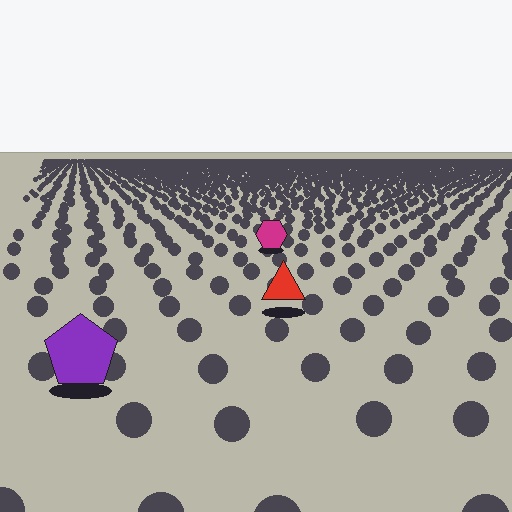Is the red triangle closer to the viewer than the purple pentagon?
No. The purple pentagon is closer — you can tell from the texture gradient: the ground texture is coarser near it.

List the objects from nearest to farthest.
From nearest to farthest: the purple pentagon, the red triangle, the magenta hexagon.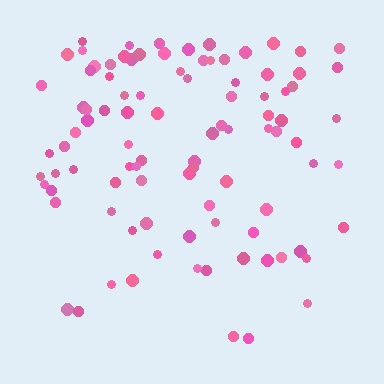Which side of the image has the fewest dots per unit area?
The bottom.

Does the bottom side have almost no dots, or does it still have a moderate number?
Still a moderate number, just noticeably fewer than the top.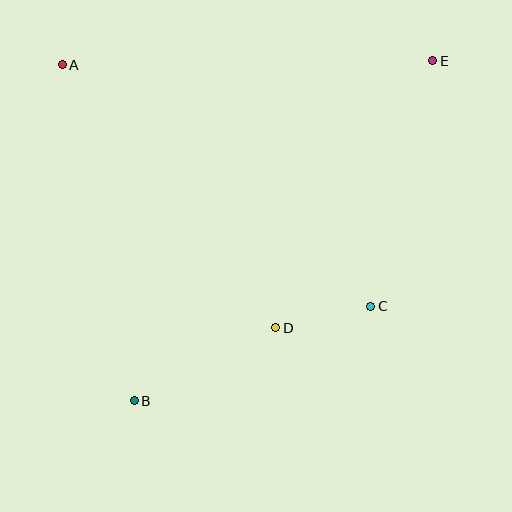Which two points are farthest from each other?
Points B and E are farthest from each other.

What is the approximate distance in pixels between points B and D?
The distance between B and D is approximately 159 pixels.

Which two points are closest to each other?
Points C and D are closest to each other.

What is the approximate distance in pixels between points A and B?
The distance between A and B is approximately 344 pixels.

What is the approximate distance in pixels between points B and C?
The distance between B and C is approximately 254 pixels.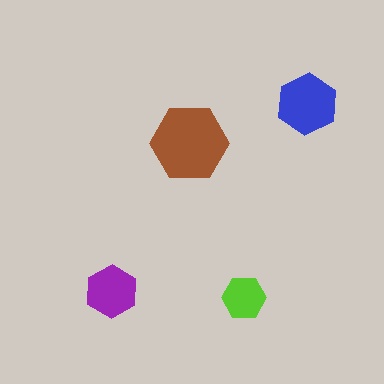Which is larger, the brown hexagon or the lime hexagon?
The brown one.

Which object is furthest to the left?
The purple hexagon is leftmost.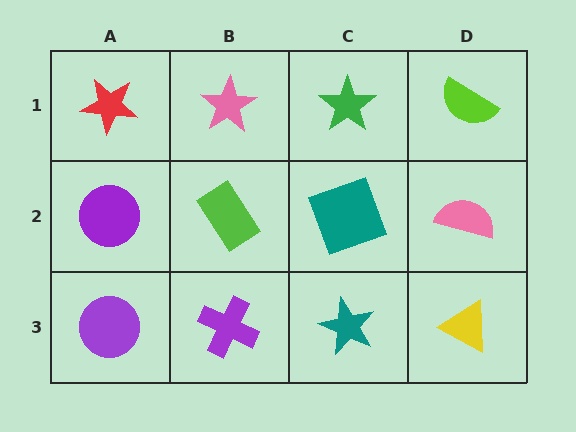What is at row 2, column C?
A teal square.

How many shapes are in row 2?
4 shapes.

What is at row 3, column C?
A teal star.